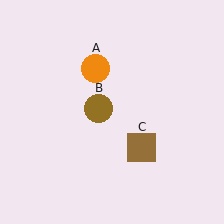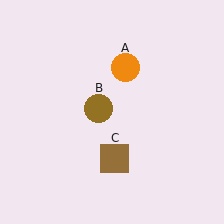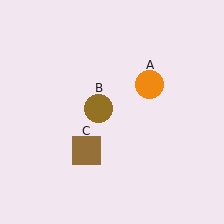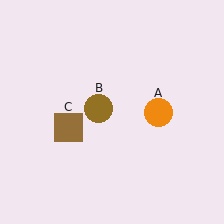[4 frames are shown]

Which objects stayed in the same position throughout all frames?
Brown circle (object B) remained stationary.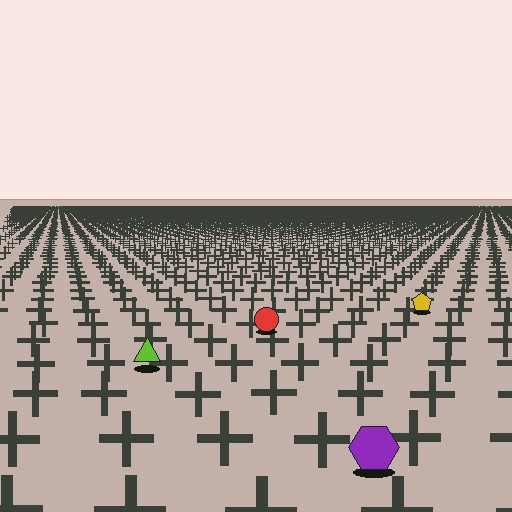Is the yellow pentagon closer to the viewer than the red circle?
No. The red circle is closer — you can tell from the texture gradient: the ground texture is coarser near it.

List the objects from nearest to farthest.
From nearest to farthest: the purple hexagon, the lime triangle, the red circle, the yellow pentagon.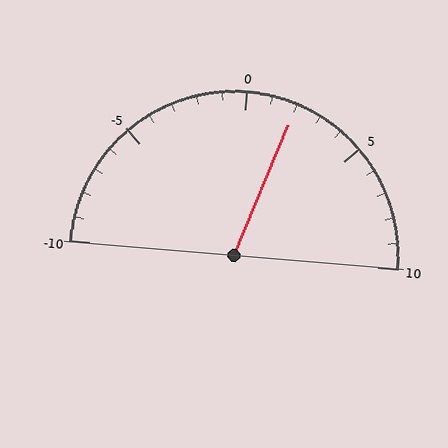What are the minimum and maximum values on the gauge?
The gauge ranges from -10 to 10.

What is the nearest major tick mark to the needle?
The nearest major tick mark is 0.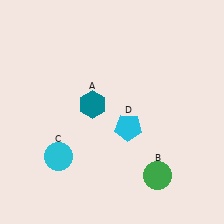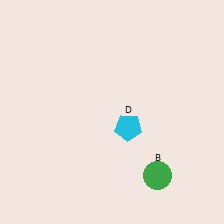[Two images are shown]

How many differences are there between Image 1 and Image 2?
There are 2 differences between the two images.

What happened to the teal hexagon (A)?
The teal hexagon (A) was removed in Image 2. It was in the top-left area of Image 1.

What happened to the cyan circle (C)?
The cyan circle (C) was removed in Image 2. It was in the bottom-left area of Image 1.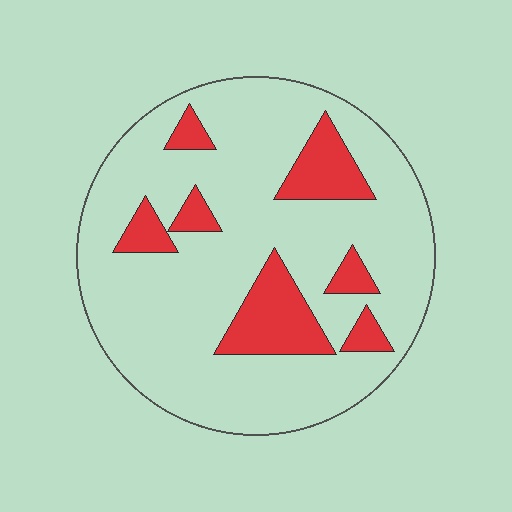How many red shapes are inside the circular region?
7.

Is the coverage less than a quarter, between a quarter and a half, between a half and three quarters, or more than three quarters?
Less than a quarter.